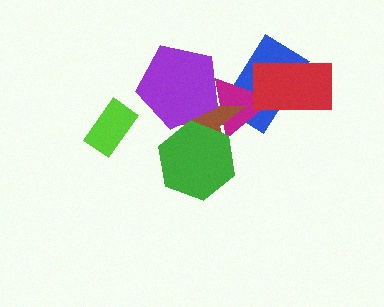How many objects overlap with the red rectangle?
2 objects overlap with the red rectangle.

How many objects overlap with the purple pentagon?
2 objects overlap with the purple pentagon.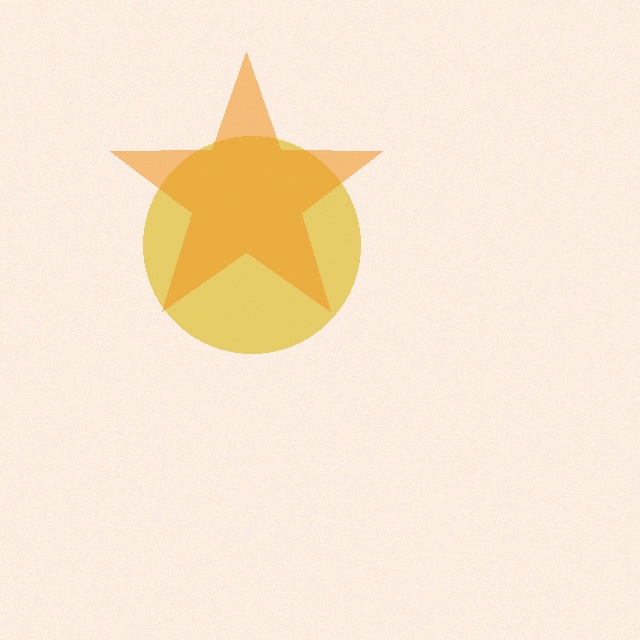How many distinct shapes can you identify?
There are 2 distinct shapes: a yellow circle, an orange star.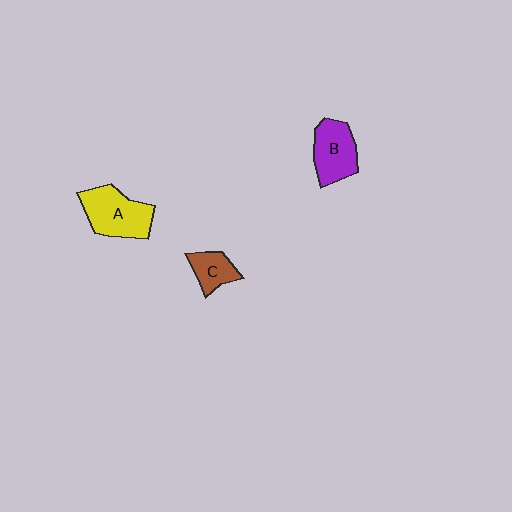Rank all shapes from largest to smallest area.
From largest to smallest: A (yellow), B (purple), C (brown).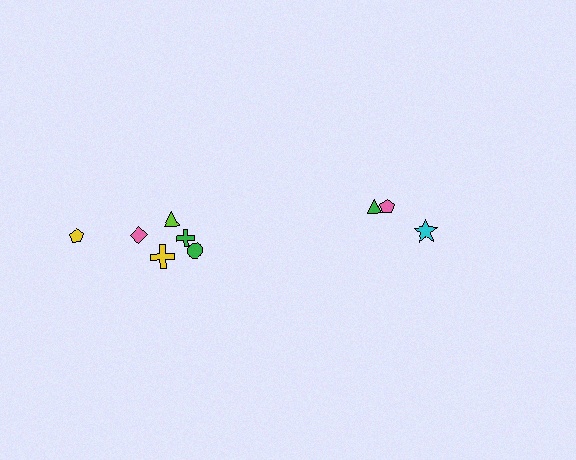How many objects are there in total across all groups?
There are 9 objects.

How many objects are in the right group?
There are 3 objects.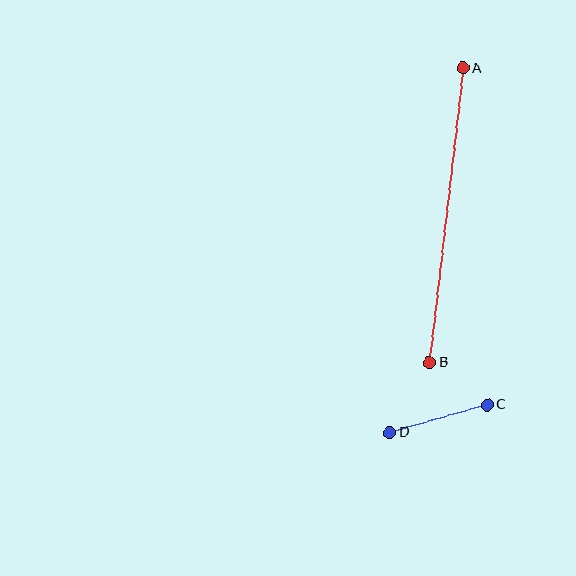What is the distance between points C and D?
The distance is approximately 101 pixels.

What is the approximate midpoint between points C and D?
The midpoint is at approximately (438, 419) pixels.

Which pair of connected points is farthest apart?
Points A and B are farthest apart.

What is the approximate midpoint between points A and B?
The midpoint is at approximately (446, 215) pixels.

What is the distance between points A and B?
The distance is approximately 296 pixels.